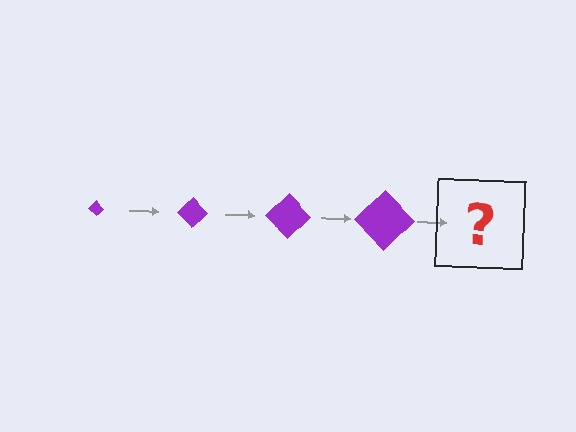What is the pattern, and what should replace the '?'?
The pattern is that the diamond gets progressively larger each step. The '?' should be a purple diamond, larger than the previous one.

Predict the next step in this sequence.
The next step is a purple diamond, larger than the previous one.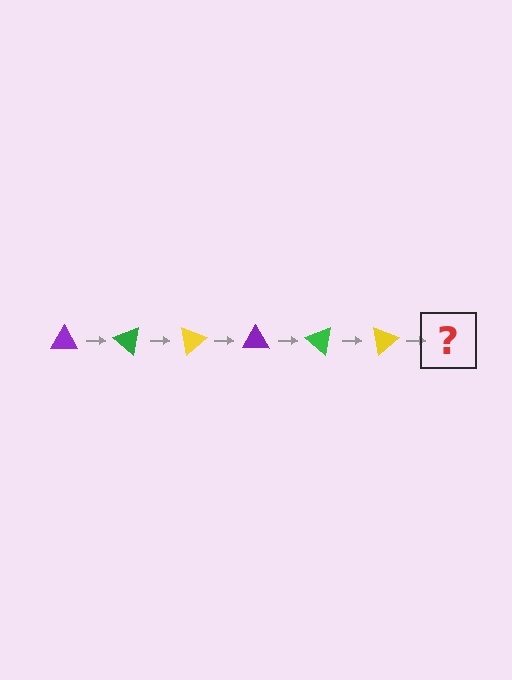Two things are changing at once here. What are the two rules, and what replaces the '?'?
The two rules are that it rotates 40 degrees each step and the color cycles through purple, green, and yellow. The '?' should be a purple triangle, rotated 240 degrees from the start.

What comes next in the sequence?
The next element should be a purple triangle, rotated 240 degrees from the start.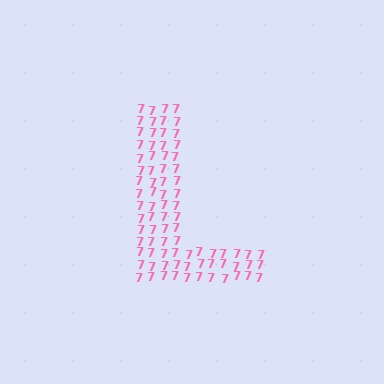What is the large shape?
The large shape is the letter L.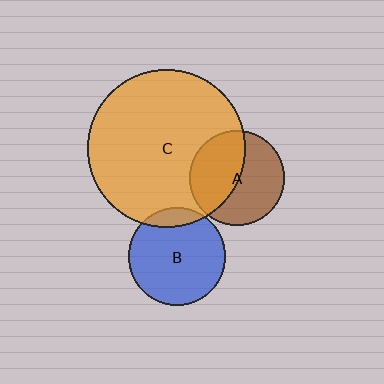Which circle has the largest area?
Circle C (orange).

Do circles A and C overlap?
Yes.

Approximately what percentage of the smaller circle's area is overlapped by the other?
Approximately 45%.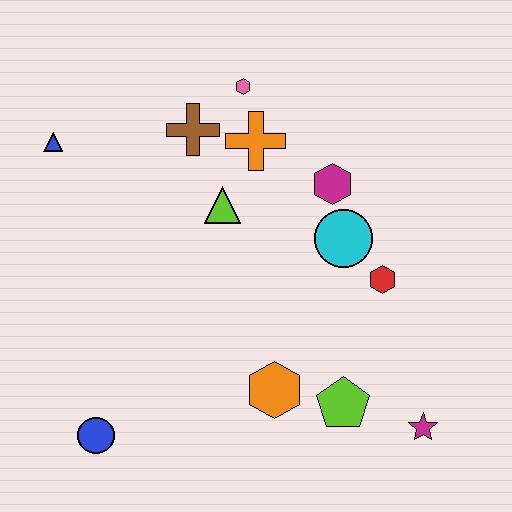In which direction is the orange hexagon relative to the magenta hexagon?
The orange hexagon is below the magenta hexagon.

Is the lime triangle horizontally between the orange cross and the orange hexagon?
No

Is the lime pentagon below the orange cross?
Yes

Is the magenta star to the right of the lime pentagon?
Yes